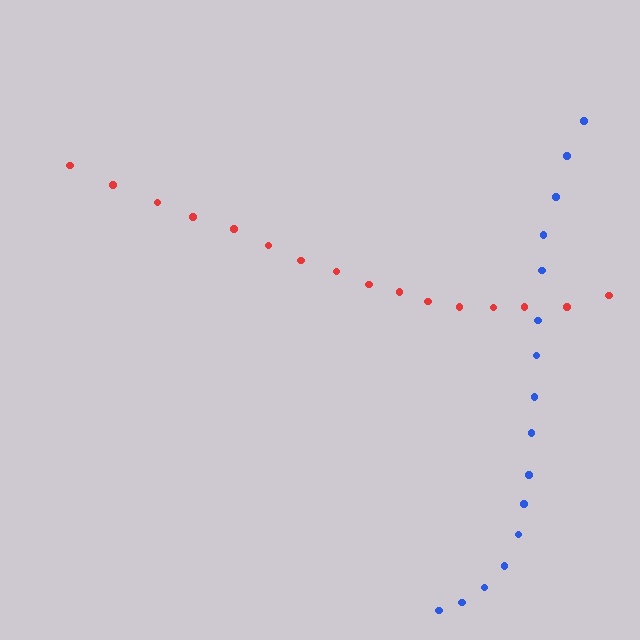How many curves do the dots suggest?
There are 2 distinct paths.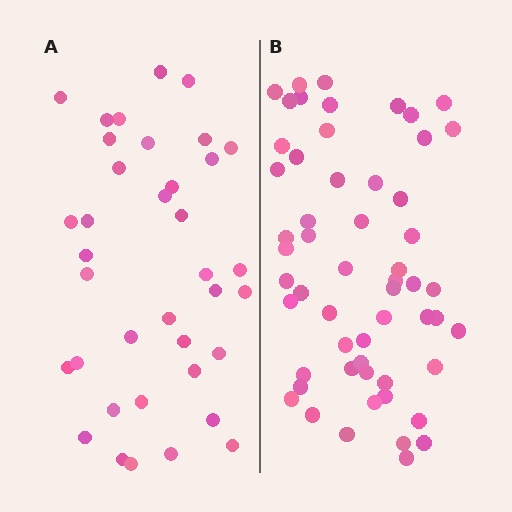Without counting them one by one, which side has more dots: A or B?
Region B (the right region) has more dots.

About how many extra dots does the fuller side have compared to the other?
Region B has approximately 20 more dots than region A.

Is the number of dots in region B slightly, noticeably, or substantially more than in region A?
Region B has substantially more. The ratio is roughly 1.5 to 1.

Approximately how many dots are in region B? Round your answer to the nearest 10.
About 60 dots. (The exact count is 56, which rounds to 60.)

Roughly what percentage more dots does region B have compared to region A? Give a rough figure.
About 50% more.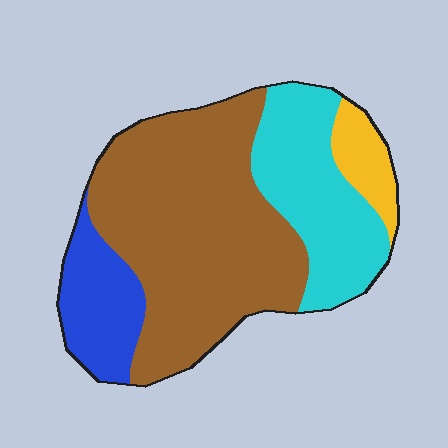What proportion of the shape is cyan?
Cyan covers about 25% of the shape.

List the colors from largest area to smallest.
From largest to smallest: brown, cyan, blue, yellow.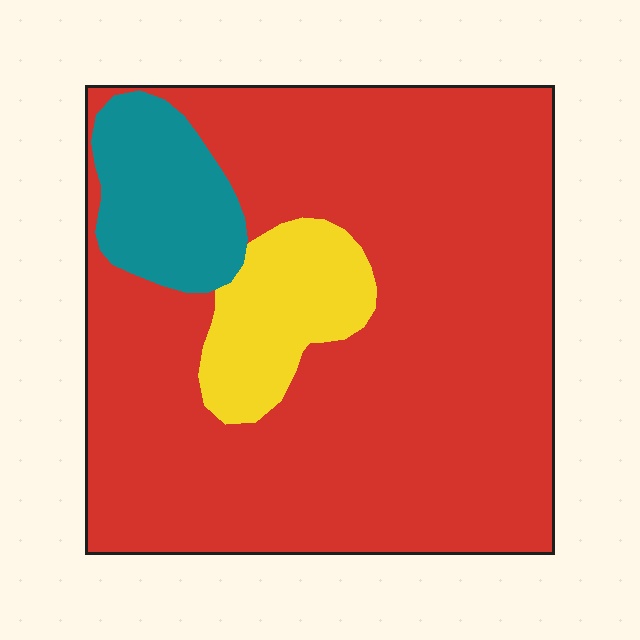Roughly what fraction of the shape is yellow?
Yellow takes up about one tenth (1/10) of the shape.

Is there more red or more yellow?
Red.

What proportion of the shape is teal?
Teal covers about 10% of the shape.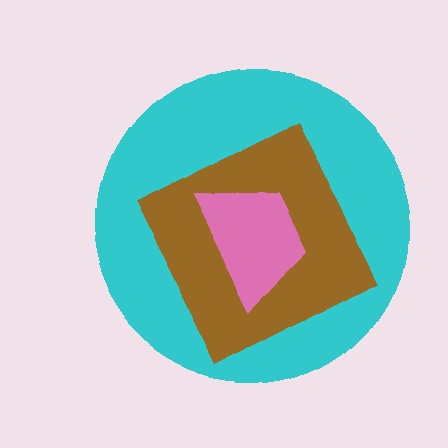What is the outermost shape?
The cyan circle.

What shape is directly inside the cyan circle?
The brown square.